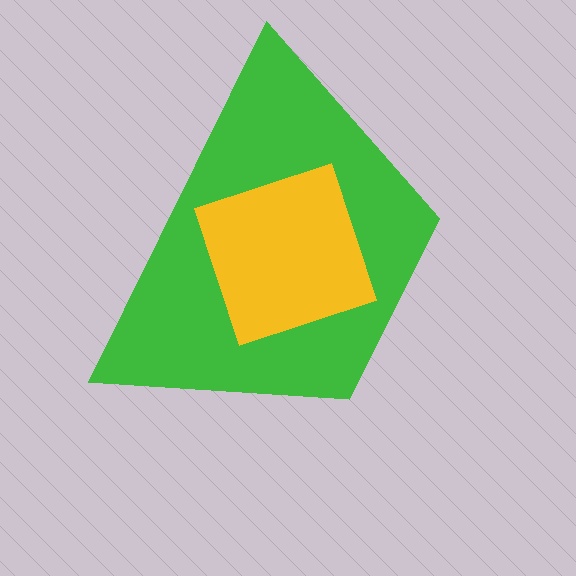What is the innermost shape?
The yellow square.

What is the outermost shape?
The green trapezoid.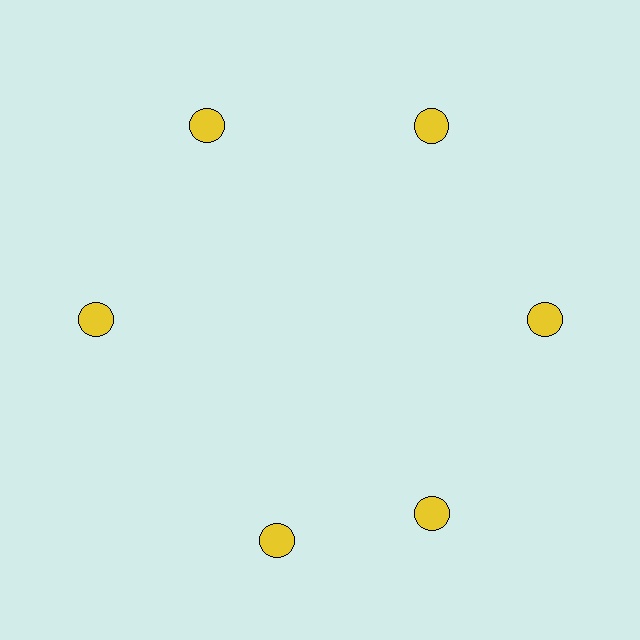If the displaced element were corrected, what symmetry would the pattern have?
It would have 6-fold rotational symmetry — the pattern would map onto itself every 60 degrees.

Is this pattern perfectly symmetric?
No. The 6 yellow circles are arranged in a ring, but one element near the 7 o'clock position is rotated out of alignment along the ring, breaking the 6-fold rotational symmetry.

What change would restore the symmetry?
The symmetry would be restored by rotating it back into even spacing with its neighbors so that all 6 circles sit at equal angles and equal distance from the center.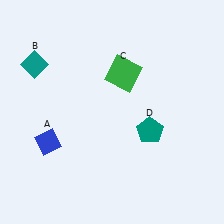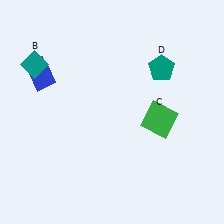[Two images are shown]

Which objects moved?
The objects that moved are: the blue diamond (A), the green square (C), the teal pentagon (D).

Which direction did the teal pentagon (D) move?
The teal pentagon (D) moved up.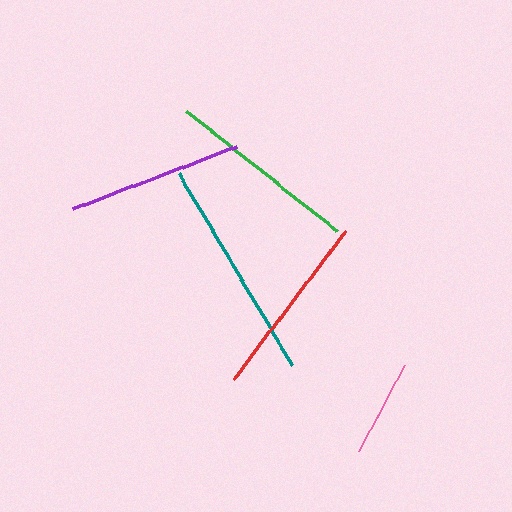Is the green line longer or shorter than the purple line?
The green line is longer than the purple line.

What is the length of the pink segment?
The pink segment is approximately 97 pixels long.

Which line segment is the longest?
The teal line is the longest at approximately 223 pixels.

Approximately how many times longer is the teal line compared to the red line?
The teal line is approximately 1.2 times the length of the red line.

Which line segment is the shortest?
The pink line is the shortest at approximately 97 pixels.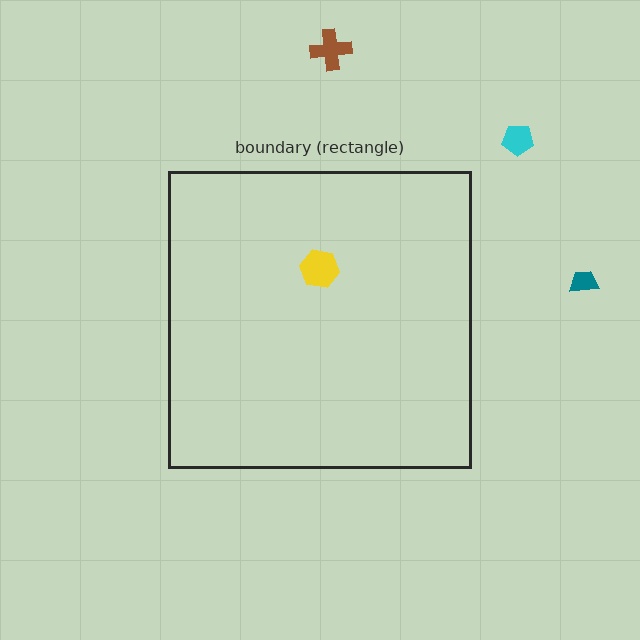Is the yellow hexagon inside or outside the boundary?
Inside.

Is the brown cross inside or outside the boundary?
Outside.